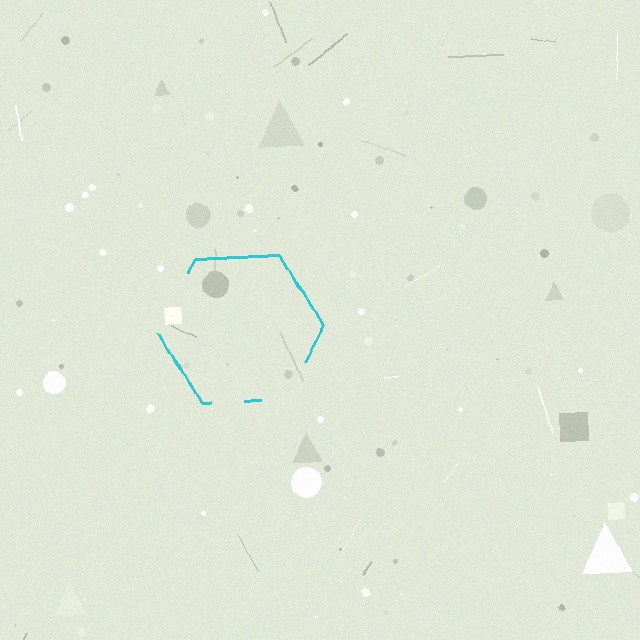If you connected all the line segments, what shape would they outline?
They would outline a hexagon.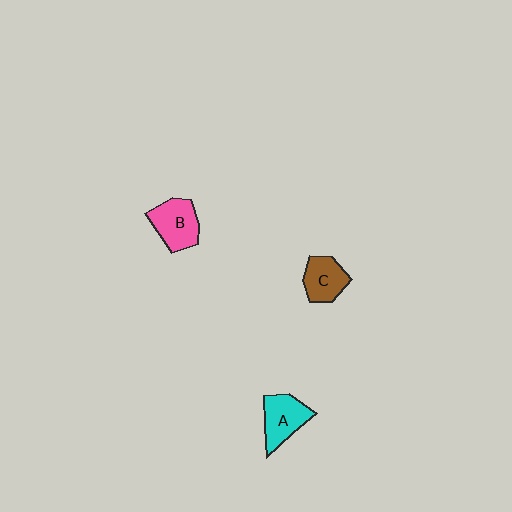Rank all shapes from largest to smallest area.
From largest to smallest: B (pink), A (cyan), C (brown).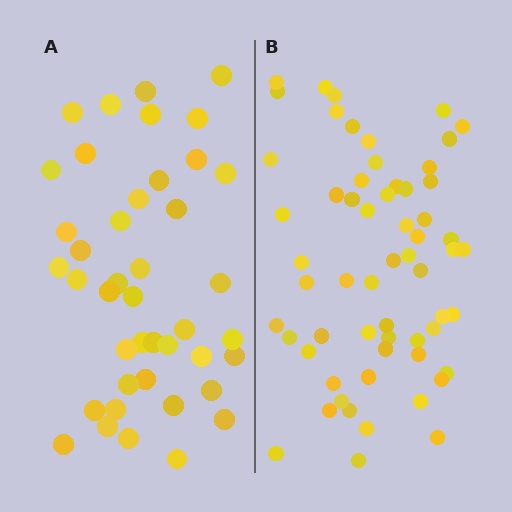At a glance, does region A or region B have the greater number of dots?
Region B (the right region) has more dots.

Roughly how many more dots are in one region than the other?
Region B has approximately 20 more dots than region A.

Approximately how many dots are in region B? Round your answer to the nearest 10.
About 60 dots.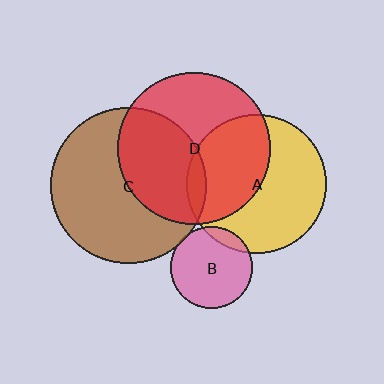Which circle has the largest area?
Circle C (brown).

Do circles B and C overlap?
Yes.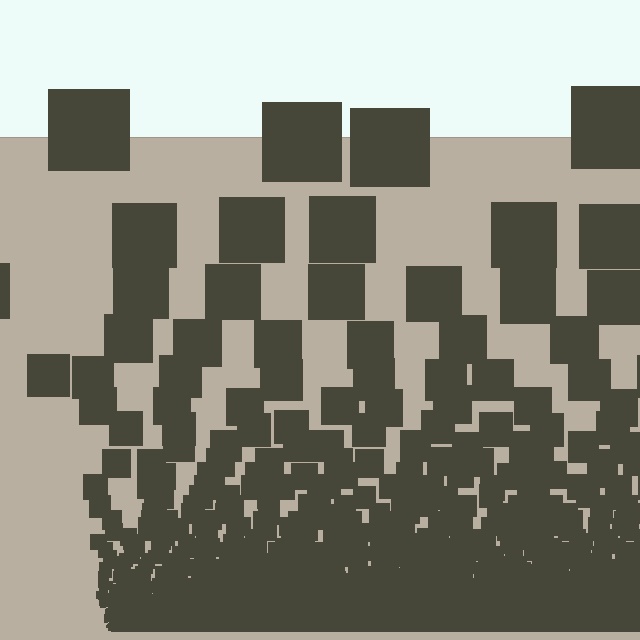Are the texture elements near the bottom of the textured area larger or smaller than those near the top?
Smaller. The gradient is inverted — elements near the bottom are smaller and denser.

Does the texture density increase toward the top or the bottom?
Density increases toward the bottom.